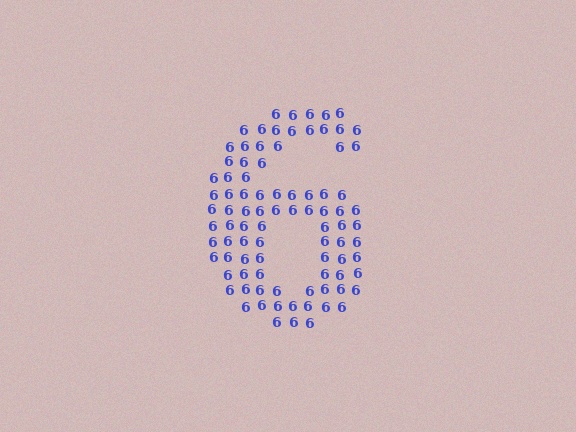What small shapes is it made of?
It is made of small digit 6's.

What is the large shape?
The large shape is the digit 6.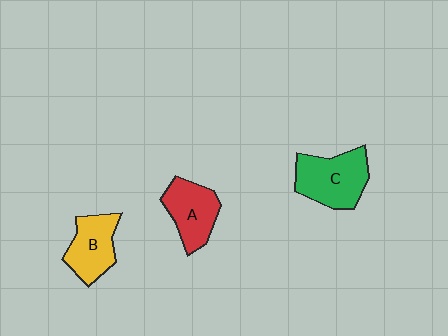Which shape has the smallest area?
Shape B (yellow).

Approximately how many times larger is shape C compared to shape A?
Approximately 1.3 times.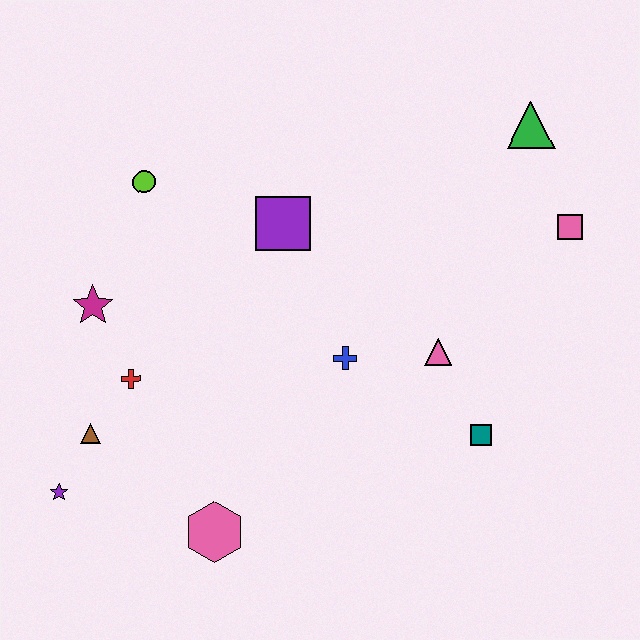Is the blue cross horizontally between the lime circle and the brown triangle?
No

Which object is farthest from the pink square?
The purple star is farthest from the pink square.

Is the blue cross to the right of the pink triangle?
No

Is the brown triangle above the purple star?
Yes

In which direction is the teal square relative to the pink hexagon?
The teal square is to the right of the pink hexagon.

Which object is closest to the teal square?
The pink triangle is closest to the teal square.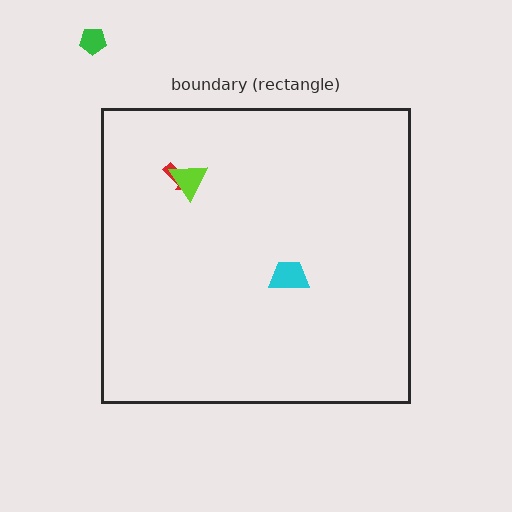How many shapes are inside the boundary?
3 inside, 1 outside.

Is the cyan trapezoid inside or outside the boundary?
Inside.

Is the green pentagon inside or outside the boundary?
Outside.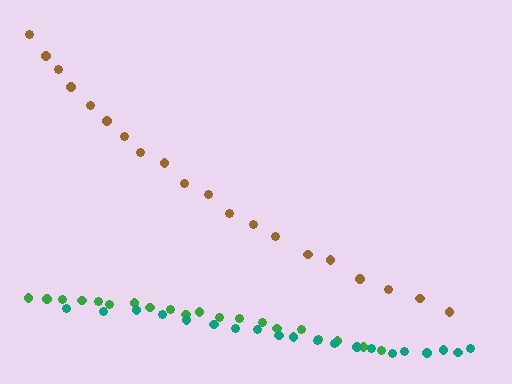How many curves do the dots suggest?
There are 3 distinct paths.